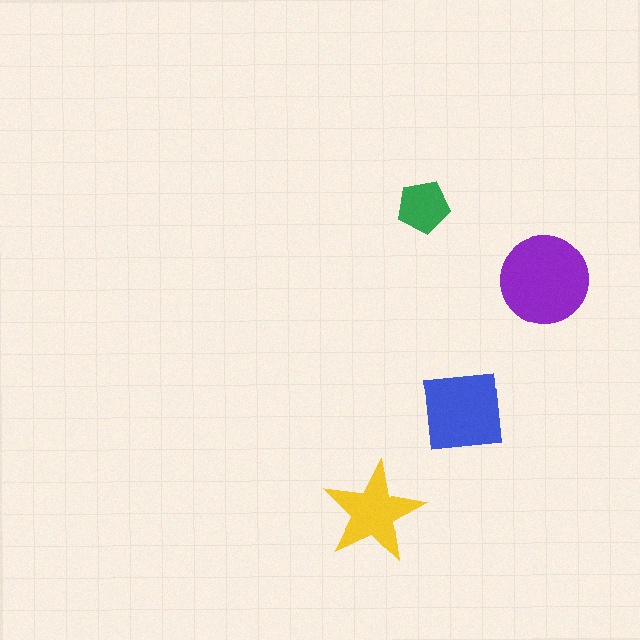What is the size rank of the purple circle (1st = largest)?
1st.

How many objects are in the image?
There are 4 objects in the image.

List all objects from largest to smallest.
The purple circle, the blue square, the yellow star, the green pentagon.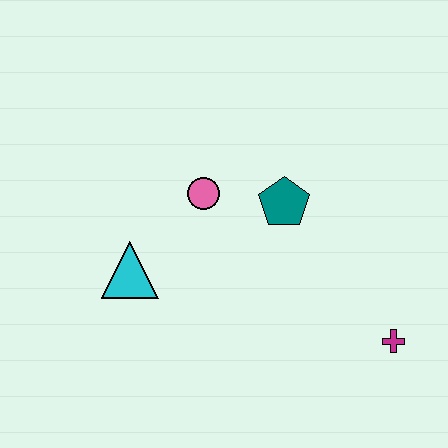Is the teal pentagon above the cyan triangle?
Yes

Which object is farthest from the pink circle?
The magenta cross is farthest from the pink circle.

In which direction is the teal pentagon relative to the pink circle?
The teal pentagon is to the right of the pink circle.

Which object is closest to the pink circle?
The teal pentagon is closest to the pink circle.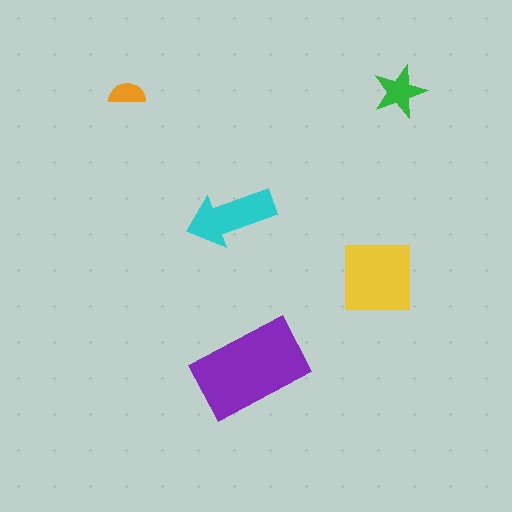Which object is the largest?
The purple rectangle.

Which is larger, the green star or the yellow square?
The yellow square.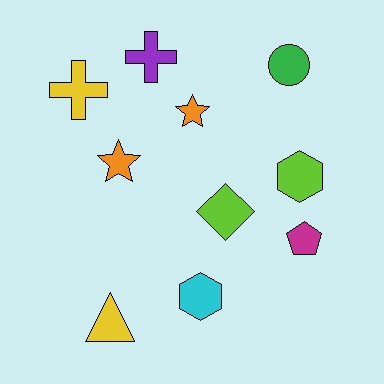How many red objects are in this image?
There are no red objects.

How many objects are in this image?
There are 10 objects.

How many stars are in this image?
There are 2 stars.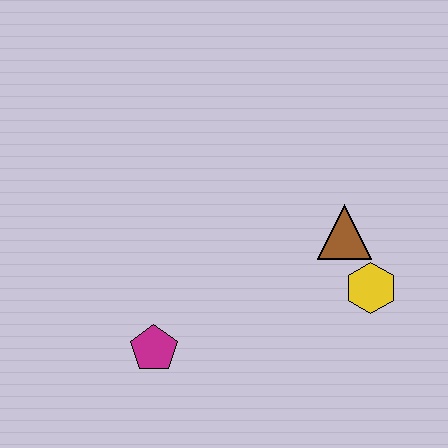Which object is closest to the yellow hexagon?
The brown triangle is closest to the yellow hexagon.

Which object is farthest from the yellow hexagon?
The magenta pentagon is farthest from the yellow hexagon.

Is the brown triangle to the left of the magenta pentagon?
No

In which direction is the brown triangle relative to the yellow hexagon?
The brown triangle is above the yellow hexagon.